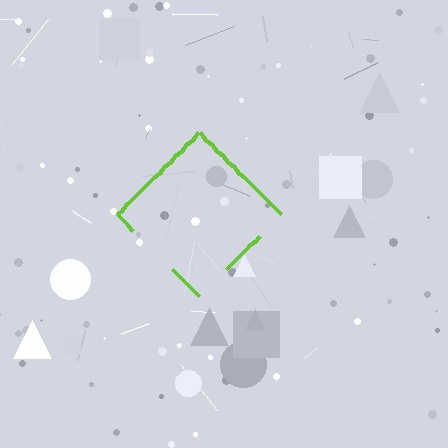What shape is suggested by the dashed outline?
The dashed outline suggests a diamond.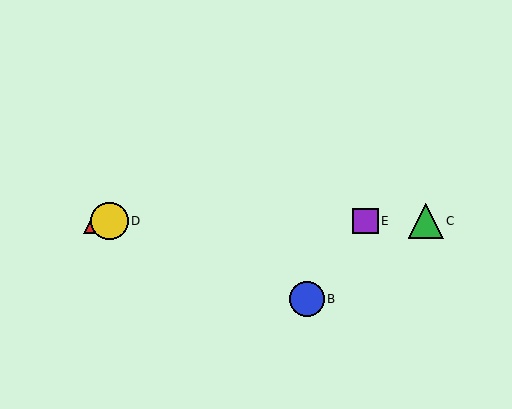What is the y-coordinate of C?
Object C is at y≈221.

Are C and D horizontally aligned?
Yes, both are at y≈221.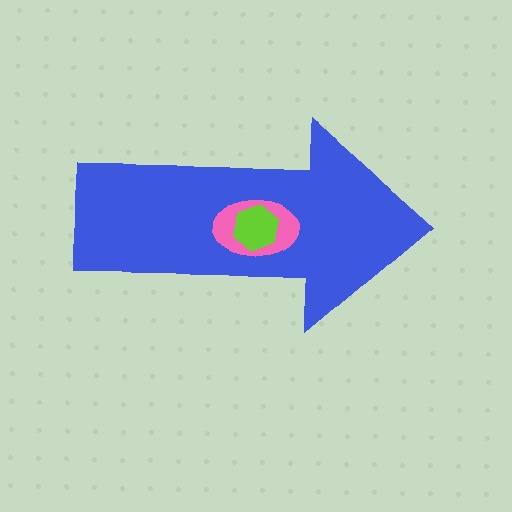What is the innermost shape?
The lime hexagon.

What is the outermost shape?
The blue arrow.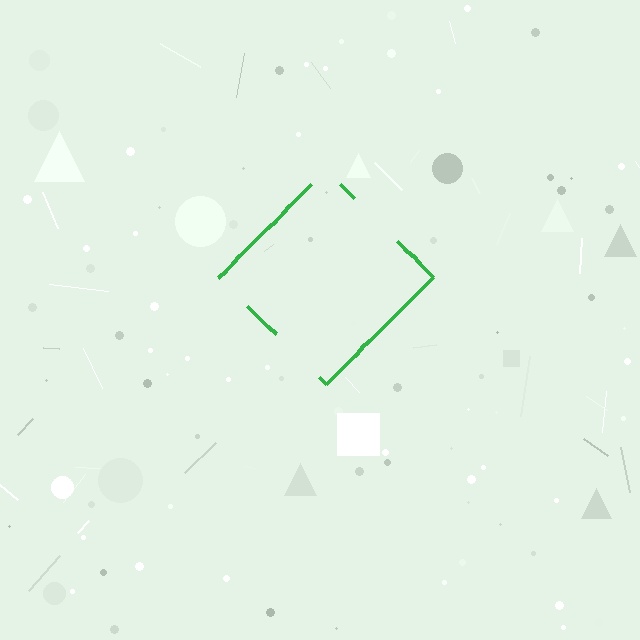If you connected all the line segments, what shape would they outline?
They would outline a diamond.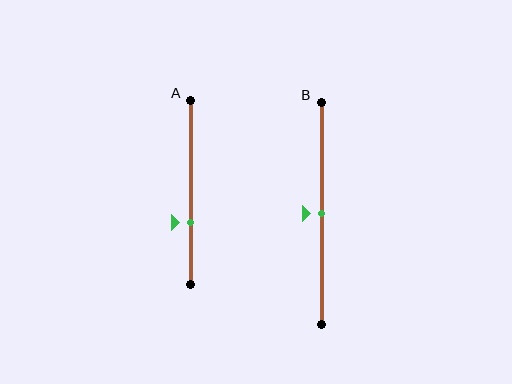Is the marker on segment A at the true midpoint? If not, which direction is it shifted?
No, the marker on segment A is shifted downward by about 16% of the segment length.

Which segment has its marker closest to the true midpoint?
Segment B has its marker closest to the true midpoint.